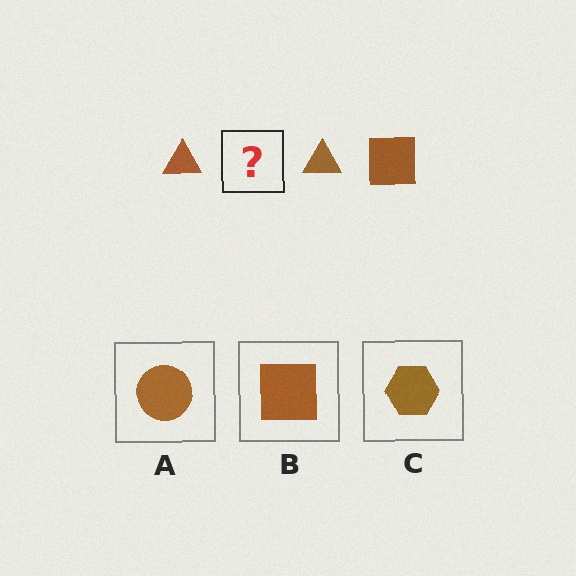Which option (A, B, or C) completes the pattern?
B.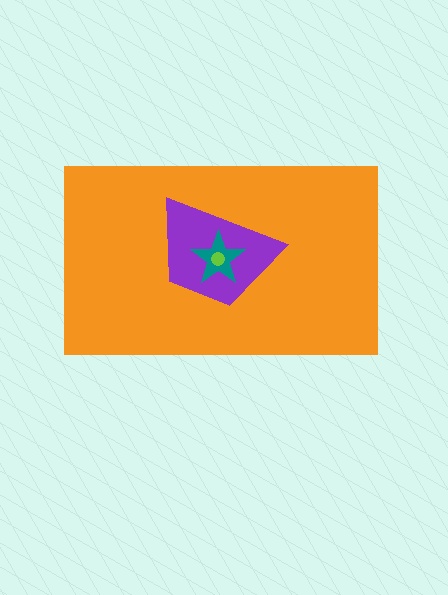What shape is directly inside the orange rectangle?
The purple trapezoid.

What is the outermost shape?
The orange rectangle.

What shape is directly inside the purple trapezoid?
The teal star.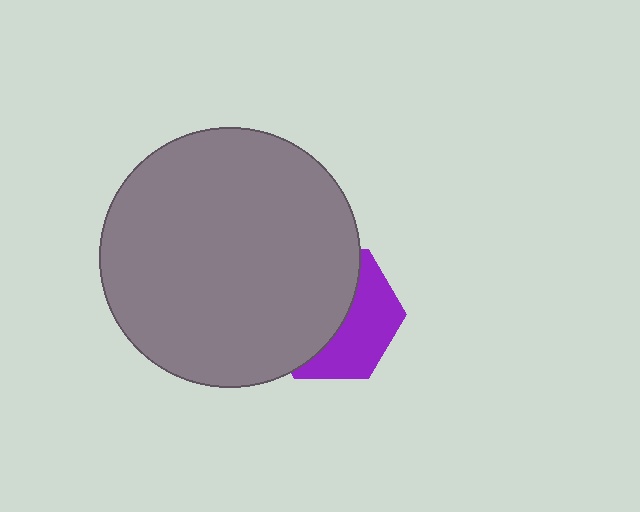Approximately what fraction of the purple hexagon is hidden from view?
Roughly 57% of the purple hexagon is hidden behind the gray circle.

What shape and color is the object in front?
The object in front is a gray circle.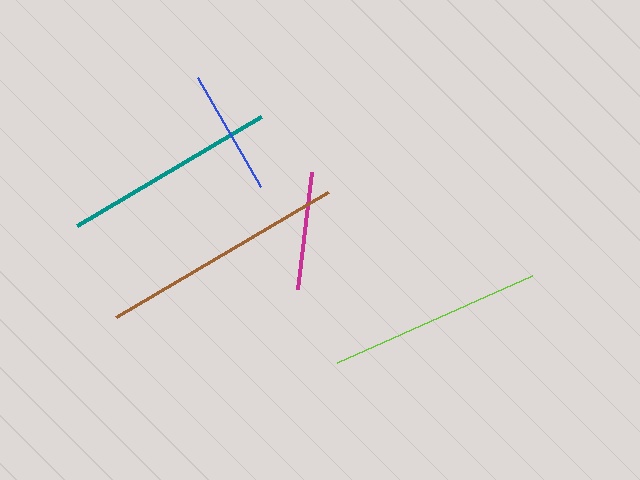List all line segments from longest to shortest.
From longest to shortest: brown, lime, teal, blue, magenta.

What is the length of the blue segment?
The blue segment is approximately 126 pixels long.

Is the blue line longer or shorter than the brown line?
The brown line is longer than the blue line.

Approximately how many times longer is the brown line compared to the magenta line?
The brown line is approximately 2.1 times the length of the magenta line.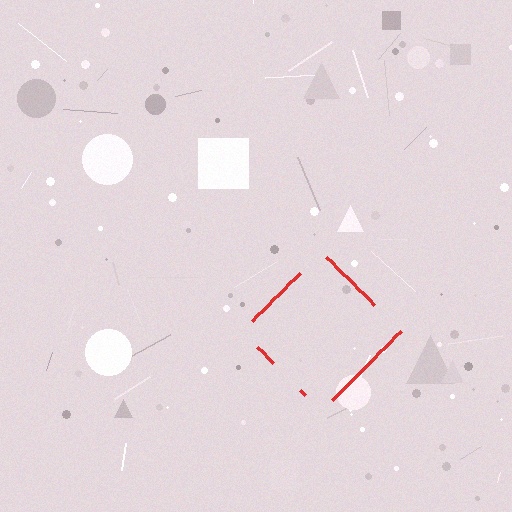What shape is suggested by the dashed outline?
The dashed outline suggests a diamond.